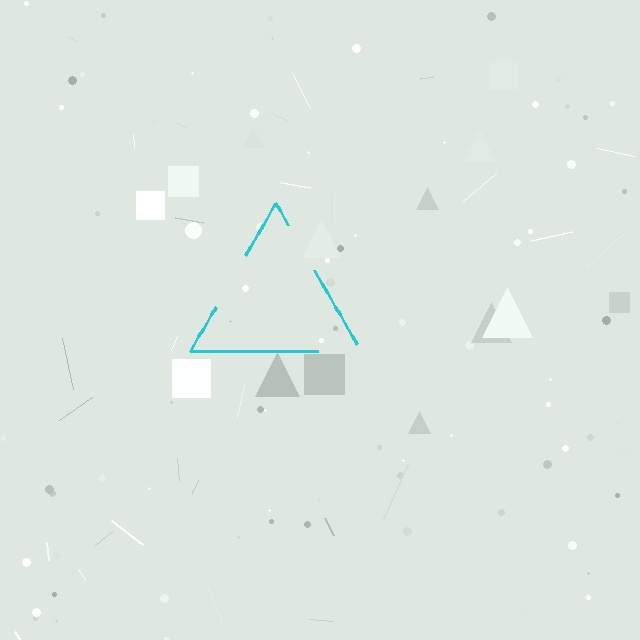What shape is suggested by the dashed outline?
The dashed outline suggests a triangle.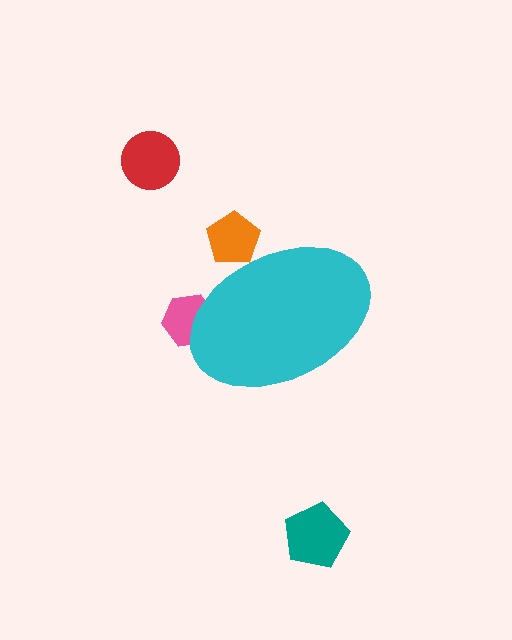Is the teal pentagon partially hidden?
No, the teal pentagon is fully visible.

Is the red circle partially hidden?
No, the red circle is fully visible.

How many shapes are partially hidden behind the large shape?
2 shapes are partially hidden.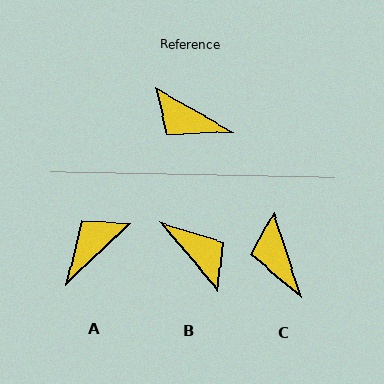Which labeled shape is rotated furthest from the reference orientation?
B, about 160 degrees away.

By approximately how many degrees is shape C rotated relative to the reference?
Approximately 42 degrees clockwise.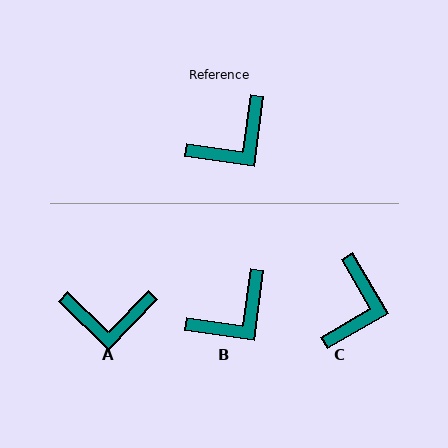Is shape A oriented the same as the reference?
No, it is off by about 36 degrees.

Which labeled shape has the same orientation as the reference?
B.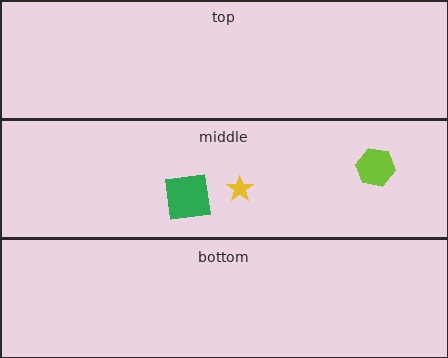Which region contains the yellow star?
The middle region.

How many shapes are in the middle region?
3.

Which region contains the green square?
The middle region.